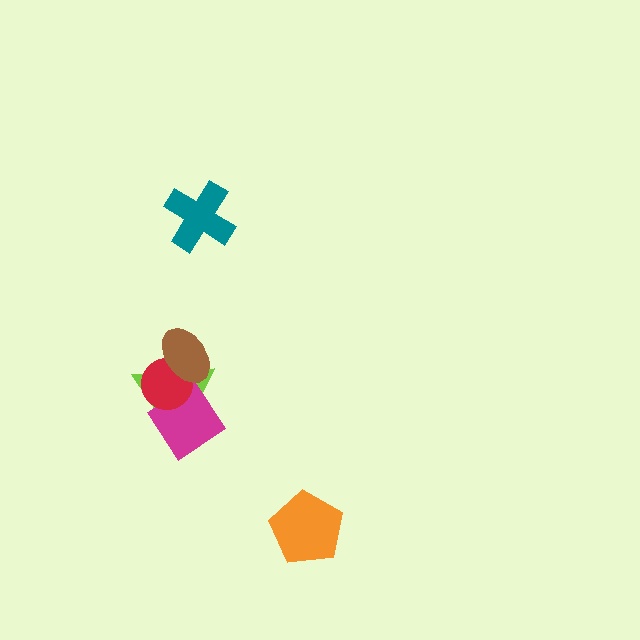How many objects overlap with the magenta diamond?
2 objects overlap with the magenta diamond.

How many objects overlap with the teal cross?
0 objects overlap with the teal cross.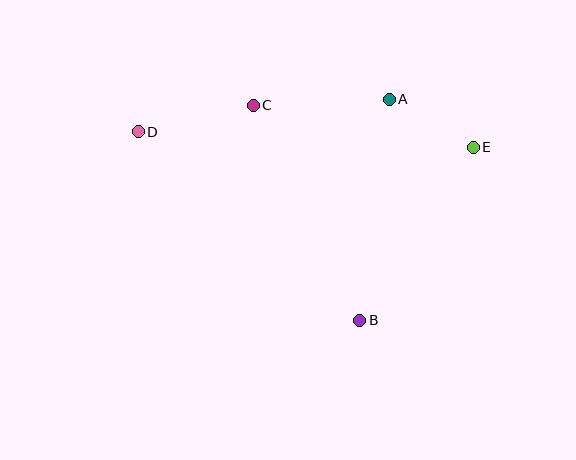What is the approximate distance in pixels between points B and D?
The distance between B and D is approximately 291 pixels.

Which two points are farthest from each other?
Points D and E are farthest from each other.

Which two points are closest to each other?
Points A and E are closest to each other.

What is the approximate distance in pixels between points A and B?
The distance between A and B is approximately 223 pixels.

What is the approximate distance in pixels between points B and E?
The distance between B and E is approximately 207 pixels.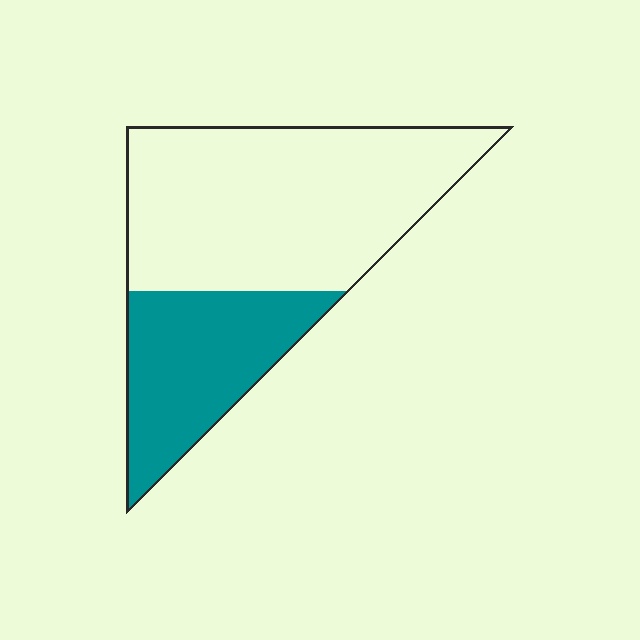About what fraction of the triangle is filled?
About one third (1/3).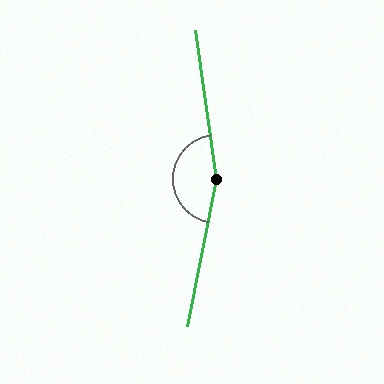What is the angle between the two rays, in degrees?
Approximately 160 degrees.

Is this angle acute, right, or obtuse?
It is obtuse.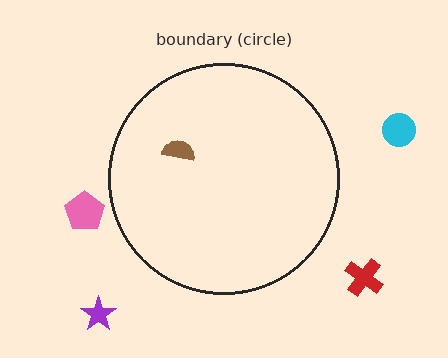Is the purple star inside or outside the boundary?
Outside.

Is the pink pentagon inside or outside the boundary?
Outside.